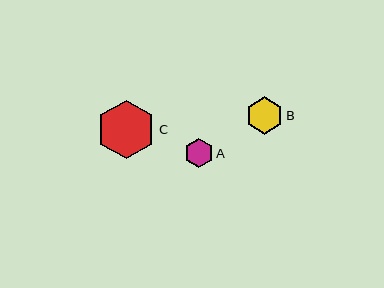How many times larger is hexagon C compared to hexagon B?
Hexagon C is approximately 1.6 times the size of hexagon B.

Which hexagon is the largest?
Hexagon C is the largest with a size of approximately 59 pixels.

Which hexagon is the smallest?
Hexagon A is the smallest with a size of approximately 29 pixels.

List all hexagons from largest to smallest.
From largest to smallest: C, B, A.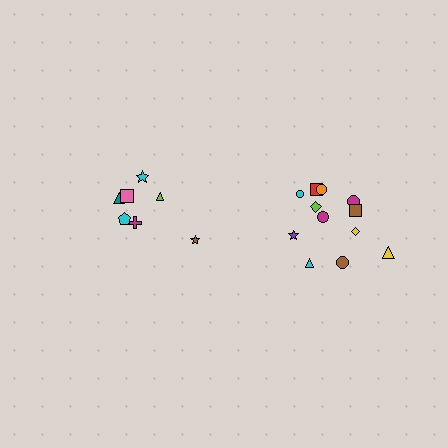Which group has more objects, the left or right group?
The right group.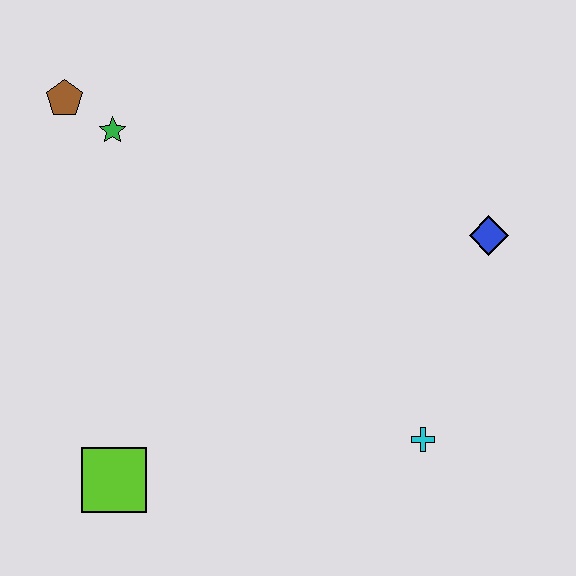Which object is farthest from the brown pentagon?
The cyan cross is farthest from the brown pentagon.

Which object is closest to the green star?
The brown pentagon is closest to the green star.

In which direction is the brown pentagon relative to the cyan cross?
The brown pentagon is to the left of the cyan cross.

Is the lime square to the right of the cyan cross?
No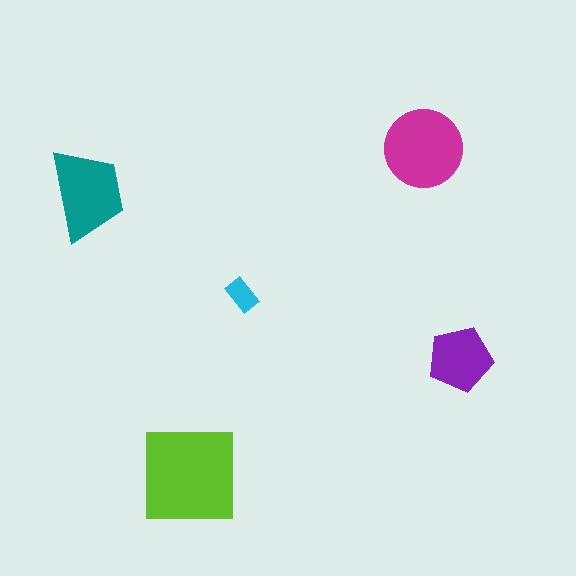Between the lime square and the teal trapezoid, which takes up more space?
The lime square.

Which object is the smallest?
The cyan rectangle.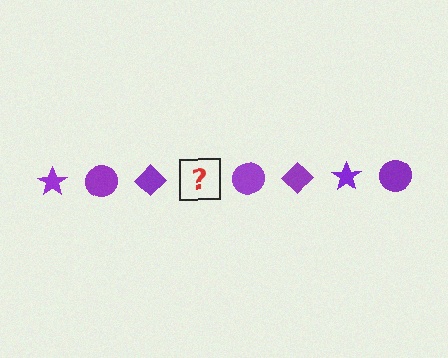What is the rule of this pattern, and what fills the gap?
The rule is that the pattern cycles through star, circle, diamond shapes in purple. The gap should be filled with a purple star.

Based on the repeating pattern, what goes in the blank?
The blank should be a purple star.